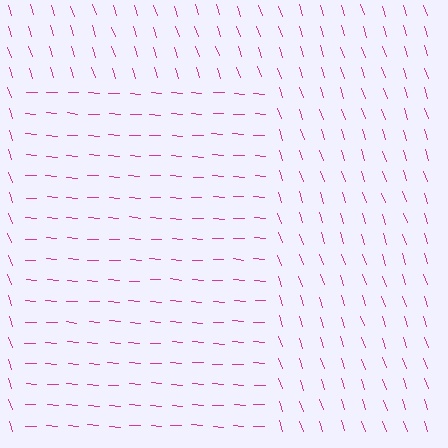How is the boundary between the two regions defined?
The boundary is defined purely by a change in line orientation (approximately 67 degrees difference). All lines are the same color and thickness.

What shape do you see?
I see a rectangle.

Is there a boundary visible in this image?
Yes, there is a texture boundary formed by a change in line orientation.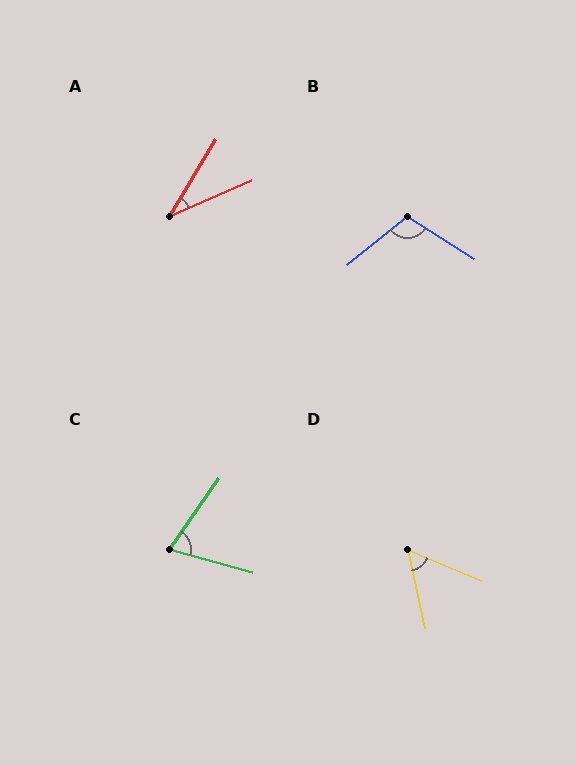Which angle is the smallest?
A, at approximately 36 degrees.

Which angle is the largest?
B, at approximately 109 degrees.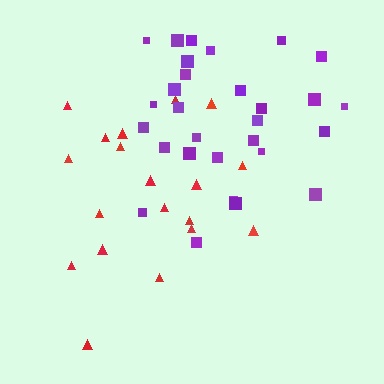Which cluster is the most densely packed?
Red.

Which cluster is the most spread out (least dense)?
Purple.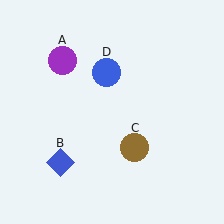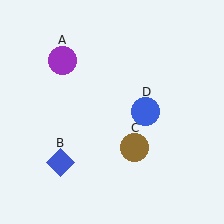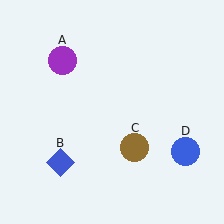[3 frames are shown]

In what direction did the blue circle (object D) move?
The blue circle (object D) moved down and to the right.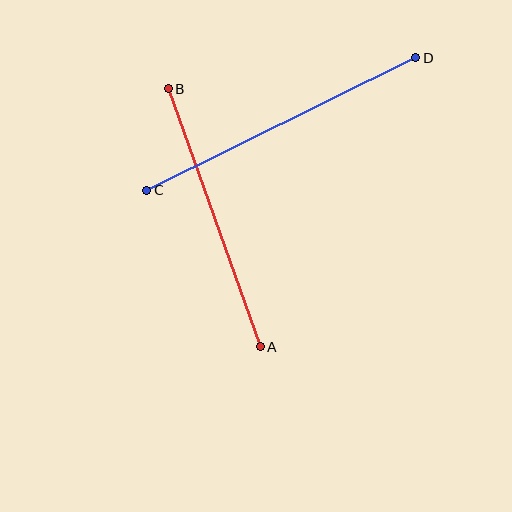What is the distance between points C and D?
The distance is approximately 300 pixels.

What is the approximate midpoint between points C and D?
The midpoint is at approximately (281, 124) pixels.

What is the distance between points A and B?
The distance is approximately 274 pixels.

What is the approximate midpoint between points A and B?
The midpoint is at approximately (214, 218) pixels.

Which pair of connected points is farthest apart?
Points C and D are farthest apart.